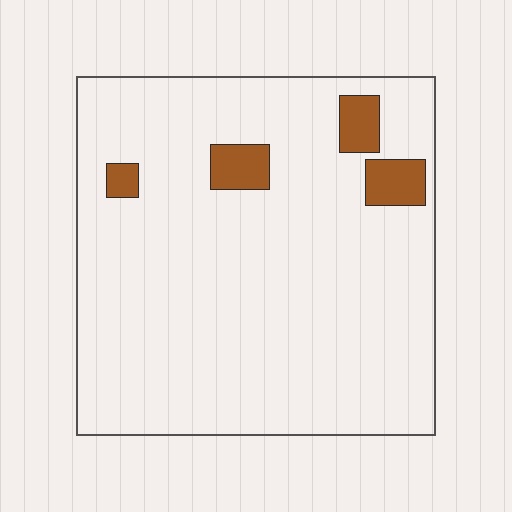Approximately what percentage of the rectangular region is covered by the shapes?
Approximately 5%.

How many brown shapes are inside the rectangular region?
4.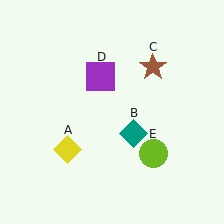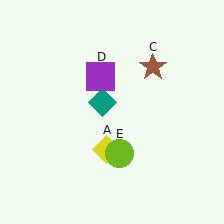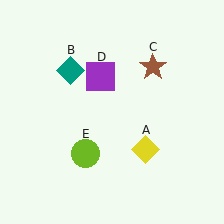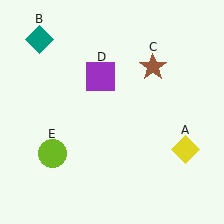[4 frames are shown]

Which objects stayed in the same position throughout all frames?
Brown star (object C) and purple square (object D) remained stationary.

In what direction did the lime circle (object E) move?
The lime circle (object E) moved left.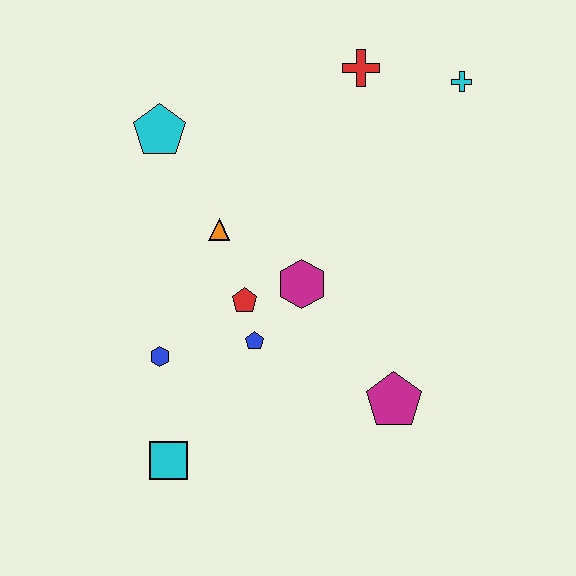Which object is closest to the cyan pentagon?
The orange triangle is closest to the cyan pentagon.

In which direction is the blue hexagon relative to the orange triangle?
The blue hexagon is below the orange triangle.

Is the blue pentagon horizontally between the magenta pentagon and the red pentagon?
Yes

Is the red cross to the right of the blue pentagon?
Yes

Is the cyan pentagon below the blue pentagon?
No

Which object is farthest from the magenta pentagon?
The cyan pentagon is farthest from the magenta pentagon.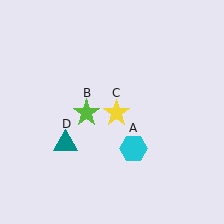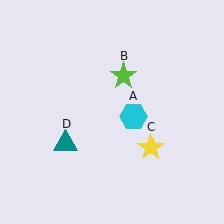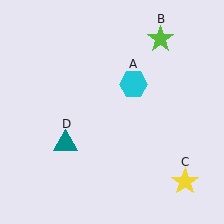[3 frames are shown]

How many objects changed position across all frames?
3 objects changed position: cyan hexagon (object A), lime star (object B), yellow star (object C).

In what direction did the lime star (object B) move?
The lime star (object B) moved up and to the right.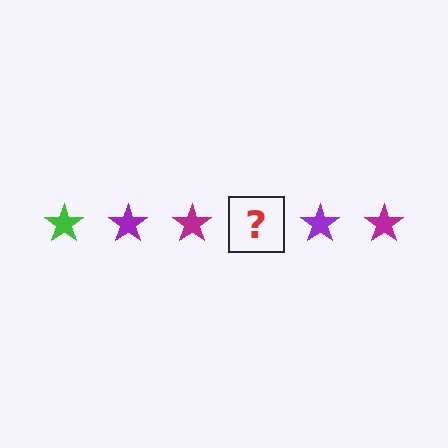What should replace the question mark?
The question mark should be replaced with a green star.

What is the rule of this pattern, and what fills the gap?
The rule is that the pattern cycles through green, purple, magenta stars. The gap should be filled with a green star.